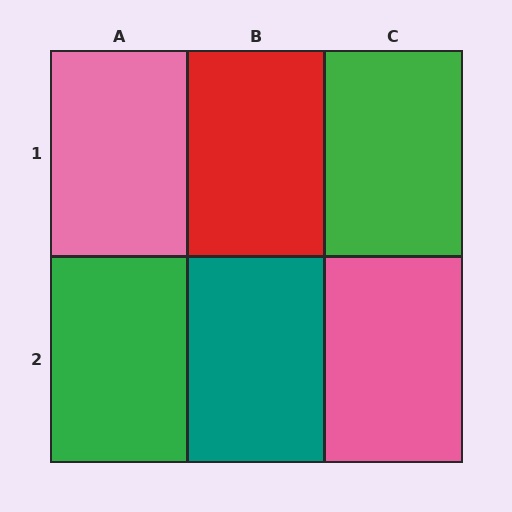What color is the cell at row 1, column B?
Red.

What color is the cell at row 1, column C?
Green.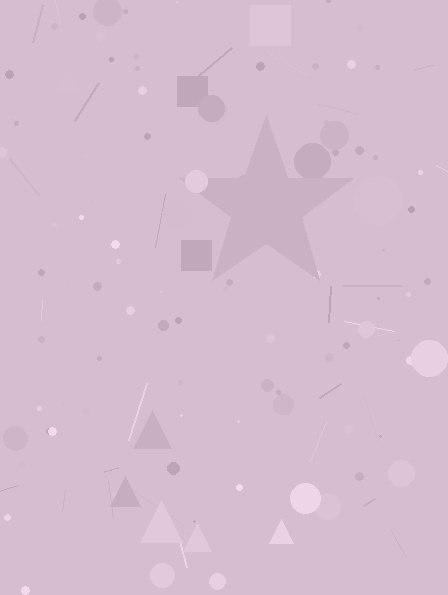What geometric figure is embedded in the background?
A star is embedded in the background.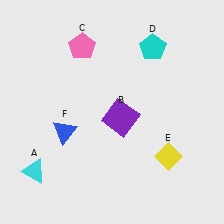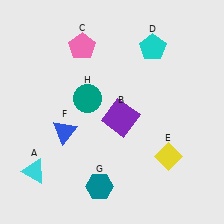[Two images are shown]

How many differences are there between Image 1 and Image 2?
There are 2 differences between the two images.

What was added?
A teal hexagon (G), a teal circle (H) were added in Image 2.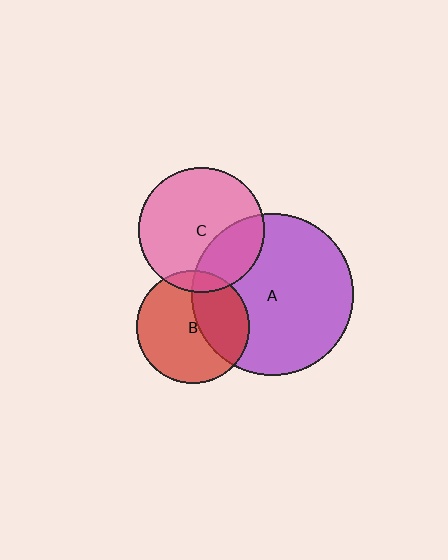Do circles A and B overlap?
Yes.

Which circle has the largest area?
Circle A (purple).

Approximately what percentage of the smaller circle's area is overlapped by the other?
Approximately 40%.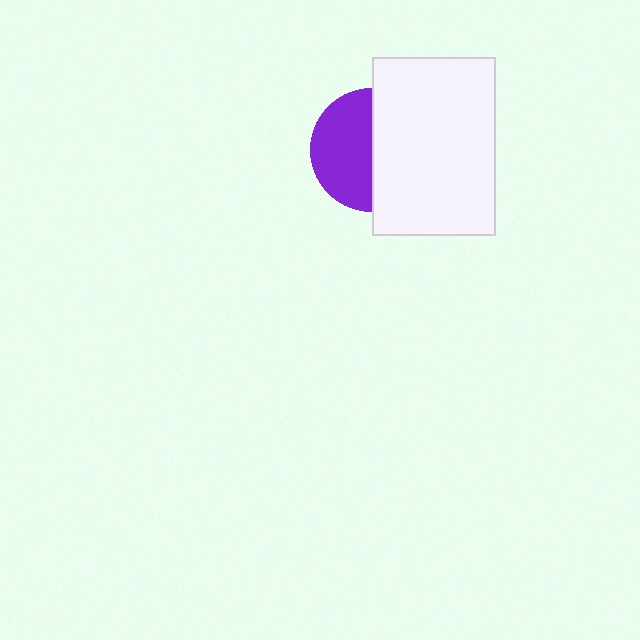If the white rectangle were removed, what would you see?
You would see the complete purple circle.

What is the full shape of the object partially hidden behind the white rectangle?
The partially hidden object is a purple circle.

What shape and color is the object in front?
The object in front is a white rectangle.